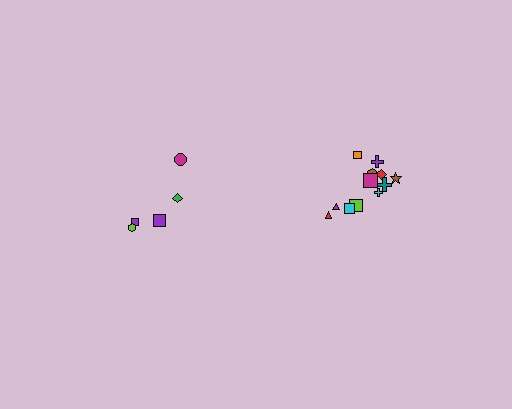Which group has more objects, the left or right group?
The right group.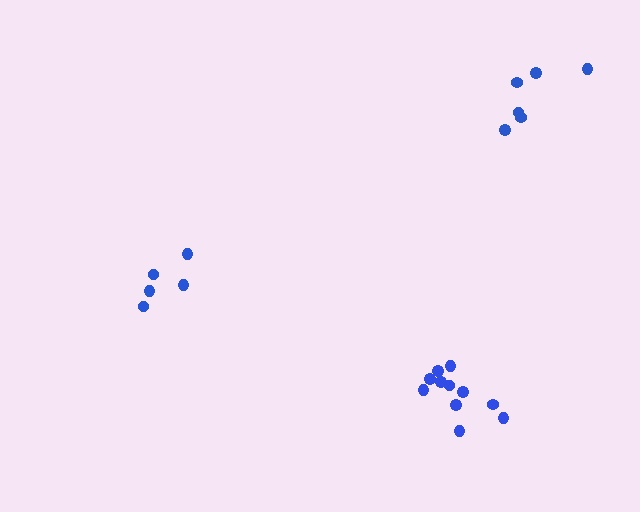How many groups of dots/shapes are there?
There are 3 groups.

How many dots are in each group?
Group 1: 5 dots, Group 2: 11 dots, Group 3: 6 dots (22 total).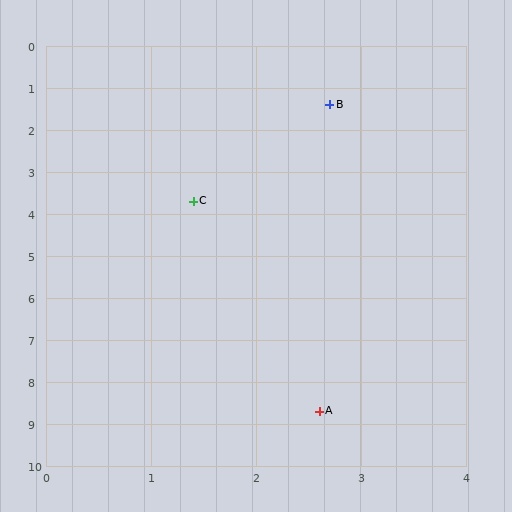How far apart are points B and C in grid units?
Points B and C are about 2.6 grid units apart.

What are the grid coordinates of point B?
Point B is at approximately (2.7, 1.4).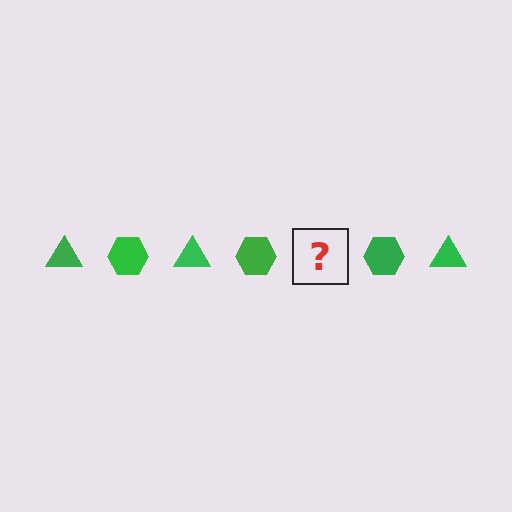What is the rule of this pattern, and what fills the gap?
The rule is that the pattern cycles through triangle, hexagon shapes in green. The gap should be filled with a green triangle.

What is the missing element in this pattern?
The missing element is a green triangle.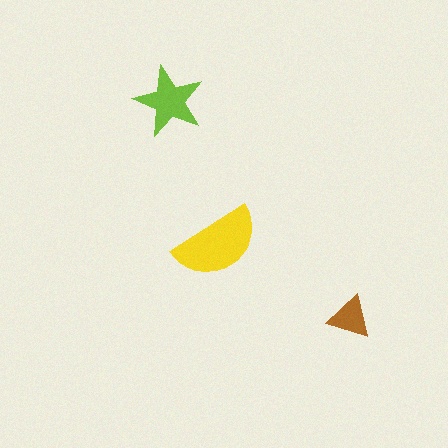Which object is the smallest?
The brown triangle.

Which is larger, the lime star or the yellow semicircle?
The yellow semicircle.